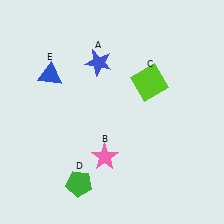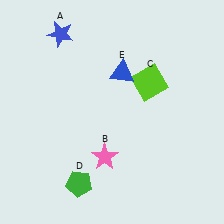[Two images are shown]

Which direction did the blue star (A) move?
The blue star (A) moved left.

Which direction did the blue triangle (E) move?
The blue triangle (E) moved right.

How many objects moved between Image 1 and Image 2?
2 objects moved between the two images.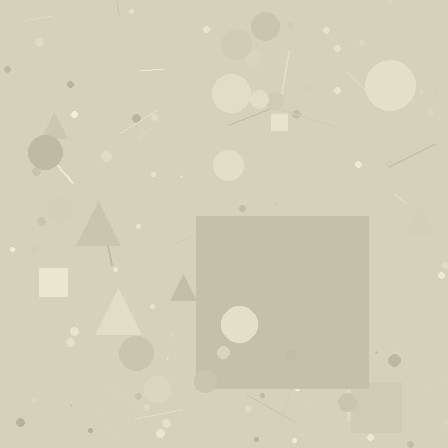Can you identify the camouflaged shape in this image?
The camouflaged shape is a square.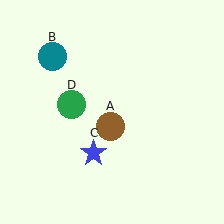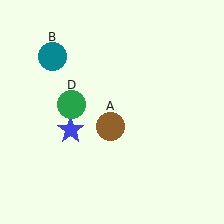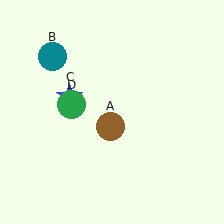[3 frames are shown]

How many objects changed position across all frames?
1 object changed position: blue star (object C).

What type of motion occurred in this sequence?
The blue star (object C) rotated clockwise around the center of the scene.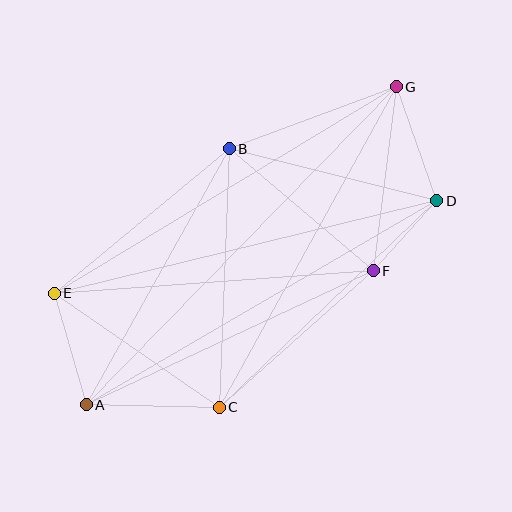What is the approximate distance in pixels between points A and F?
The distance between A and F is approximately 317 pixels.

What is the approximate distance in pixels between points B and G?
The distance between B and G is approximately 178 pixels.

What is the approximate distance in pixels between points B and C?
The distance between B and C is approximately 259 pixels.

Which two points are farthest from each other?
Points A and G are farthest from each other.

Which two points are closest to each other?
Points D and F are closest to each other.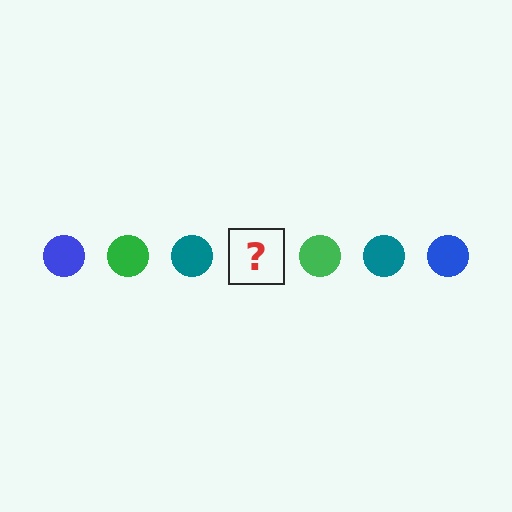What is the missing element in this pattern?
The missing element is a blue circle.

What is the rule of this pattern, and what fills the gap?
The rule is that the pattern cycles through blue, green, teal circles. The gap should be filled with a blue circle.